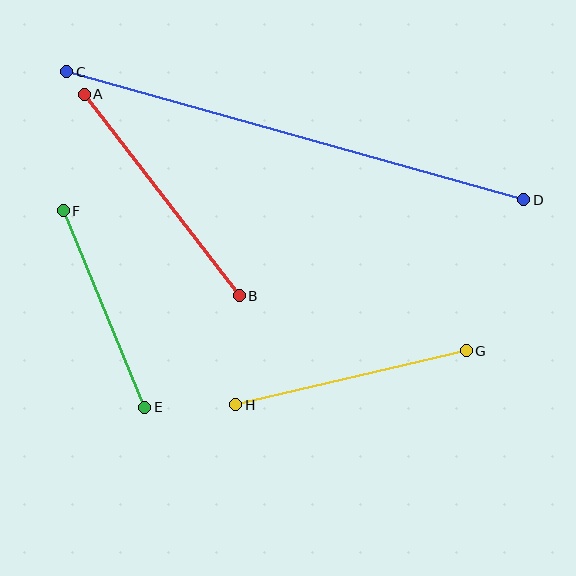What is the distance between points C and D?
The distance is approximately 475 pixels.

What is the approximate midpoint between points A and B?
The midpoint is at approximately (162, 195) pixels.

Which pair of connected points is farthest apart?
Points C and D are farthest apart.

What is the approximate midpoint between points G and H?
The midpoint is at approximately (351, 378) pixels.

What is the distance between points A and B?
The distance is approximately 254 pixels.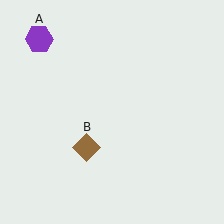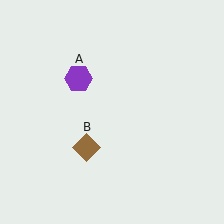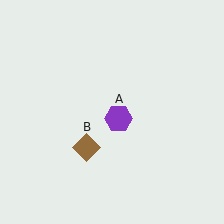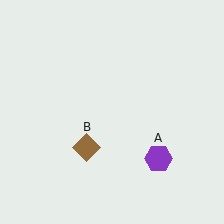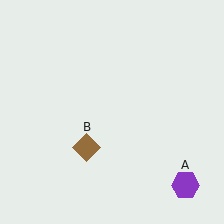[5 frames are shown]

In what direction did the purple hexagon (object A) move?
The purple hexagon (object A) moved down and to the right.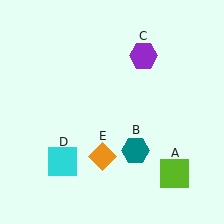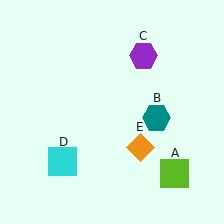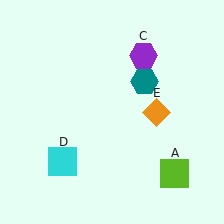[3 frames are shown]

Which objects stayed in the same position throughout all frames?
Lime square (object A) and purple hexagon (object C) and cyan square (object D) remained stationary.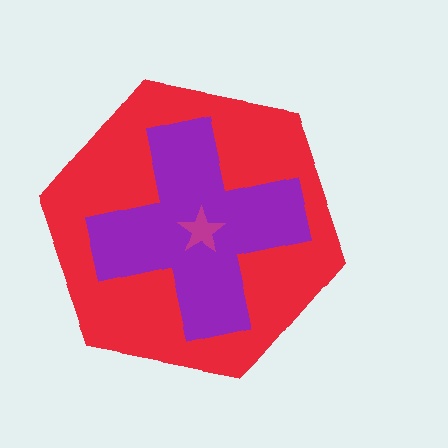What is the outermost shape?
The red hexagon.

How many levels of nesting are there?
3.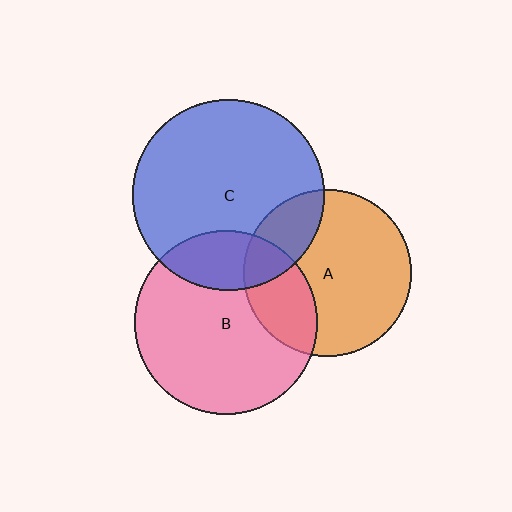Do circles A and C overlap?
Yes.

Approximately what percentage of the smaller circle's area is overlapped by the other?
Approximately 20%.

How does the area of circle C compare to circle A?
Approximately 1.3 times.